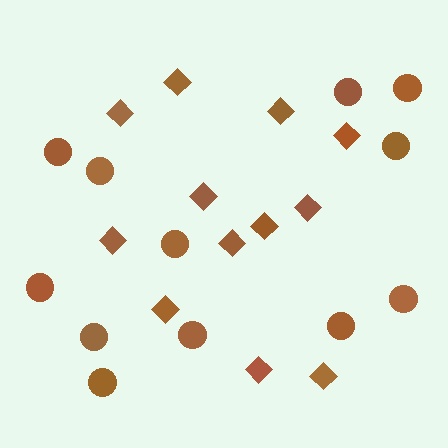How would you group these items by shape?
There are 2 groups: one group of circles (12) and one group of diamonds (12).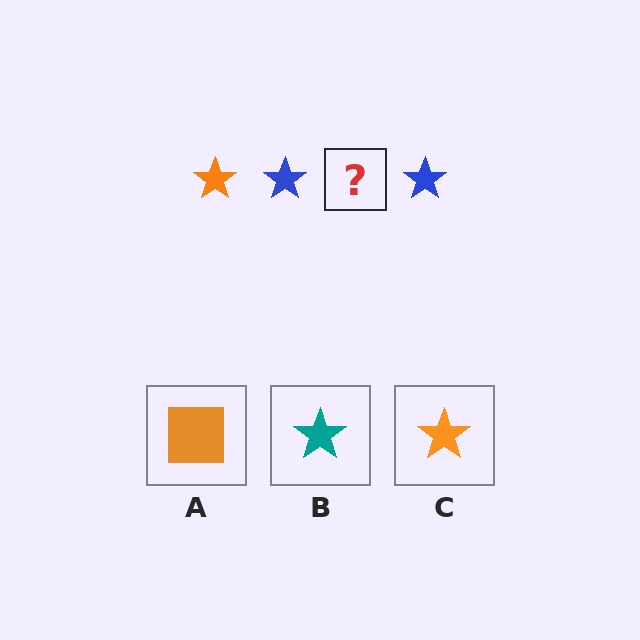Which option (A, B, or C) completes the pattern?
C.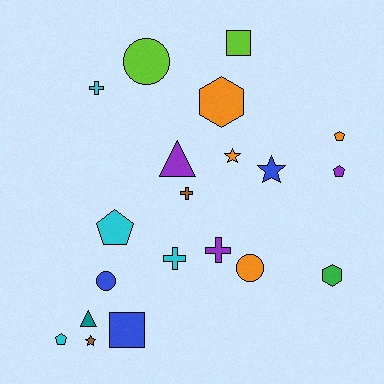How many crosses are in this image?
There are 4 crosses.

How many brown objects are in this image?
There are 2 brown objects.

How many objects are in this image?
There are 20 objects.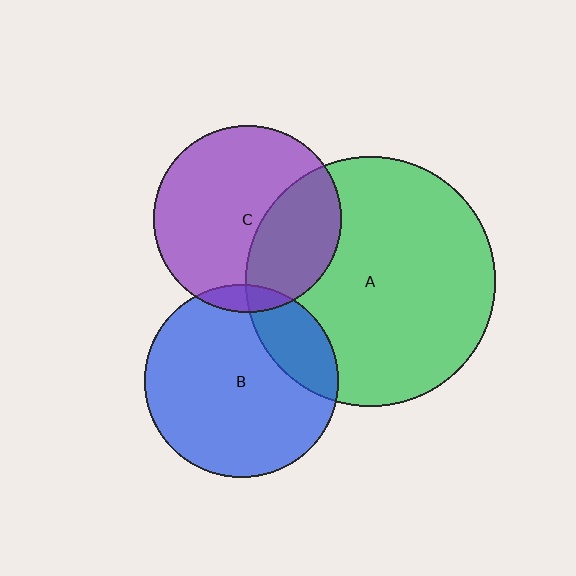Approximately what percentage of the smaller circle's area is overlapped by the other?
Approximately 5%.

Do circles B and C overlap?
Yes.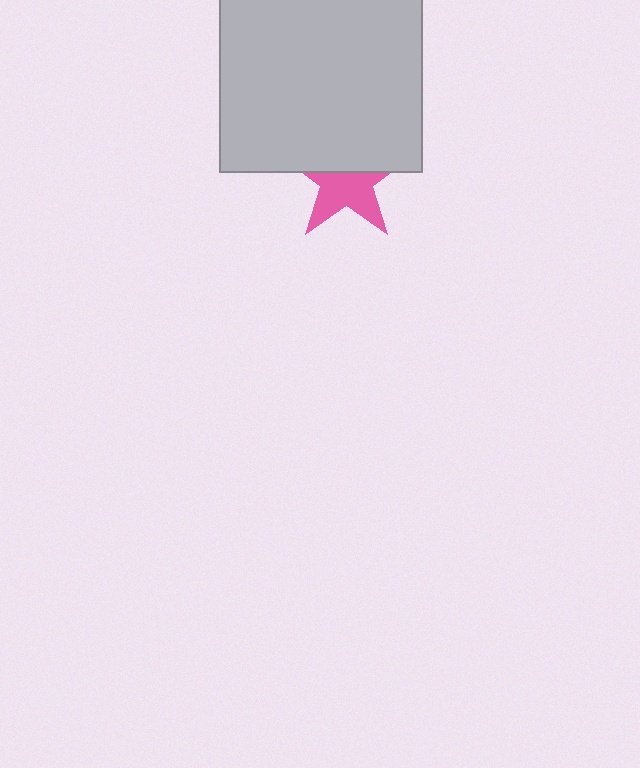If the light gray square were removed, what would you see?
You would see the complete pink star.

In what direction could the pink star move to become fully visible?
The pink star could move down. That would shift it out from behind the light gray square entirely.